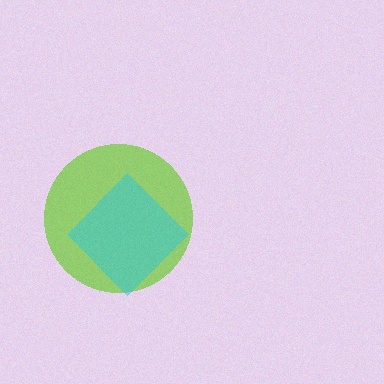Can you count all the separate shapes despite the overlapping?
Yes, there are 2 separate shapes.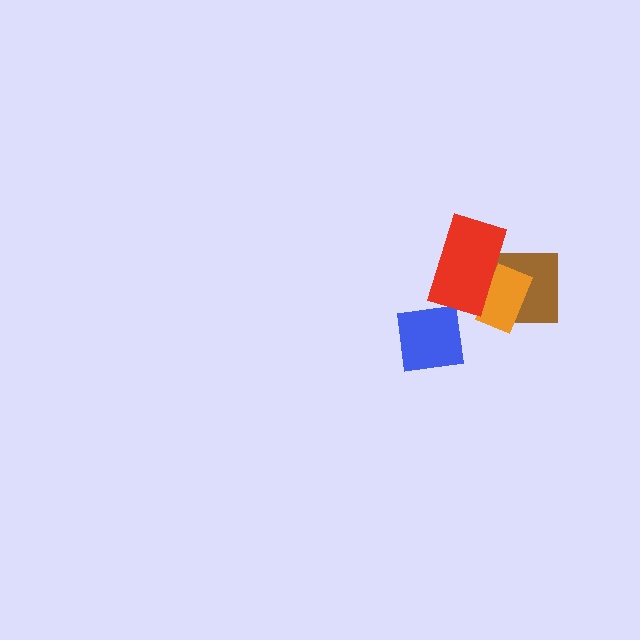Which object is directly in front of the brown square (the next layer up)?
The orange rectangle is directly in front of the brown square.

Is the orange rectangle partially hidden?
Yes, it is partially covered by another shape.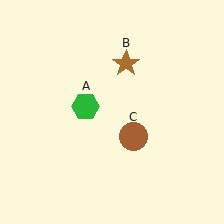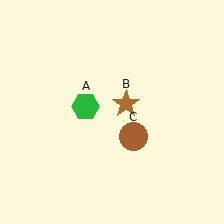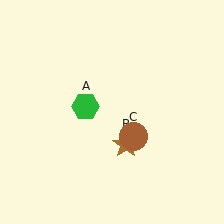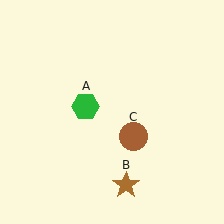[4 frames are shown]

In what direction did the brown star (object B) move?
The brown star (object B) moved down.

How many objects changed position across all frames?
1 object changed position: brown star (object B).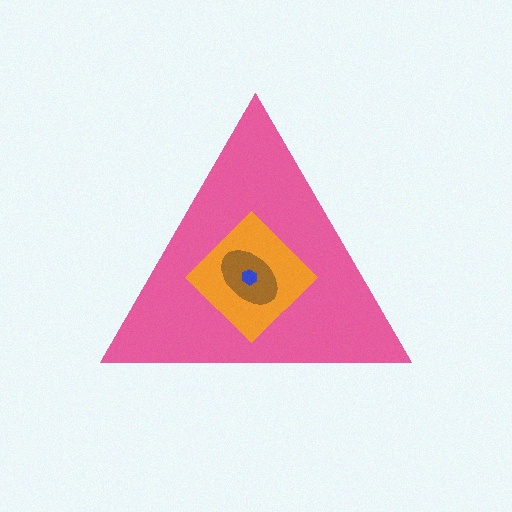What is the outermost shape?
The pink triangle.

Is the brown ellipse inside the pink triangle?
Yes.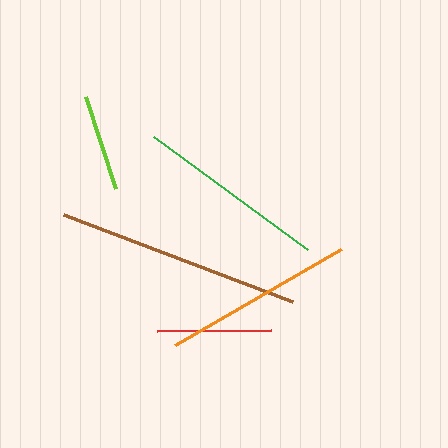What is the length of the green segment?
The green segment is approximately 191 pixels long.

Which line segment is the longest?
The brown line is the longest at approximately 245 pixels.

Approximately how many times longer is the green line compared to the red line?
The green line is approximately 1.7 times the length of the red line.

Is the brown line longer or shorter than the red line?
The brown line is longer than the red line.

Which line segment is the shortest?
The lime line is the shortest at approximately 97 pixels.